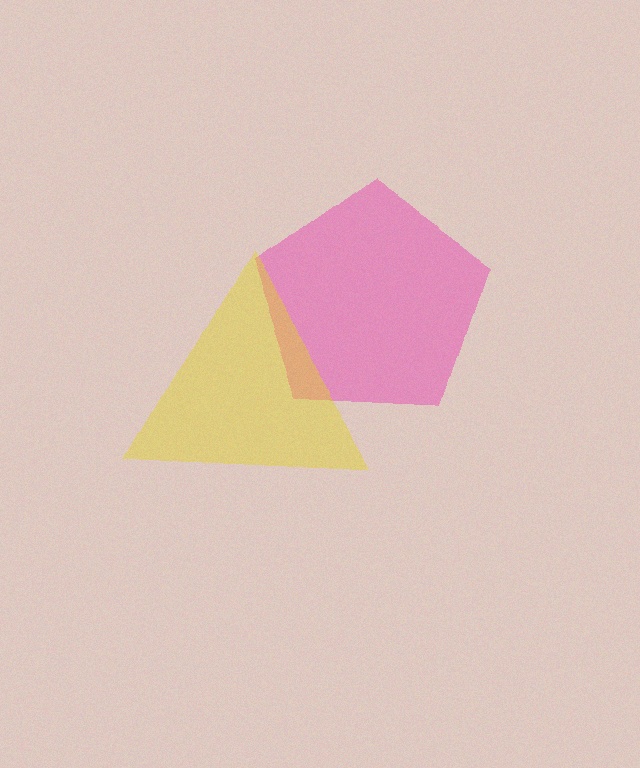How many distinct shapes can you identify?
There are 2 distinct shapes: a pink pentagon, a yellow triangle.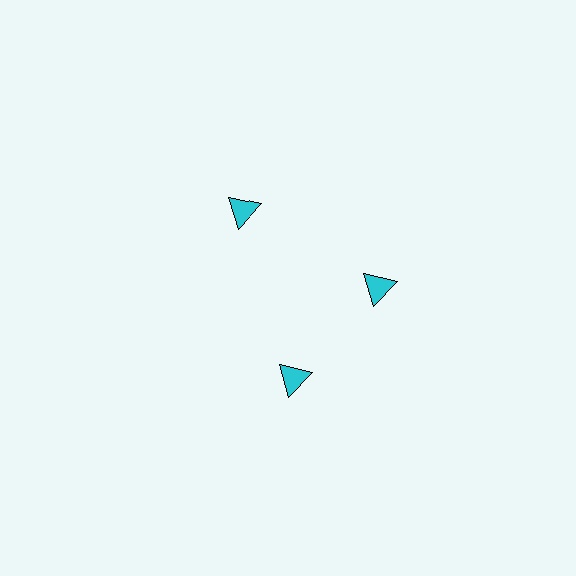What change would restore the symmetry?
The symmetry would be restored by rotating it back into even spacing with its neighbors so that all 3 triangles sit at equal angles and equal distance from the center.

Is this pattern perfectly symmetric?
No. The 3 cyan triangles are arranged in a ring, but one element near the 7 o'clock position is rotated out of alignment along the ring, breaking the 3-fold rotational symmetry.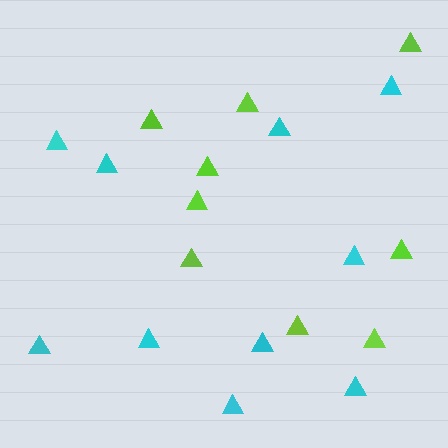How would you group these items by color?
There are 2 groups: one group of lime triangles (9) and one group of cyan triangles (10).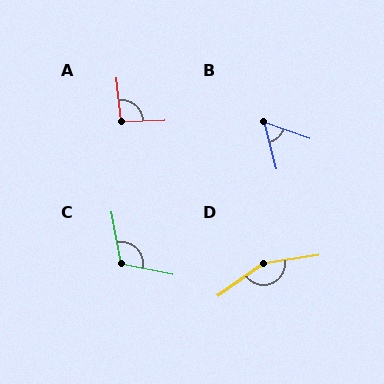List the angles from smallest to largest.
B (55°), A (94°), C (112°), D (153°).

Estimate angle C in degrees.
Approximately 112 degrees.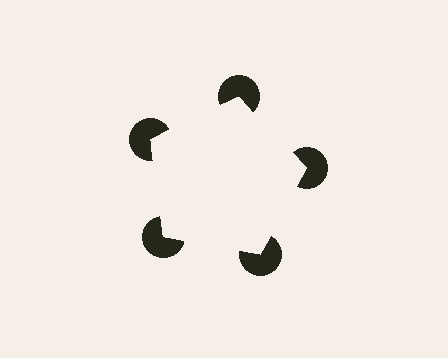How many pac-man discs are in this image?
There are 5 — one at each vertex of the illusory pentagon.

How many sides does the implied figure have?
5 sides.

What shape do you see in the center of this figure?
An illusory pentagon — its edges are inferred from the aligned wedge cuts in the pac-man discs, not physically drawn.